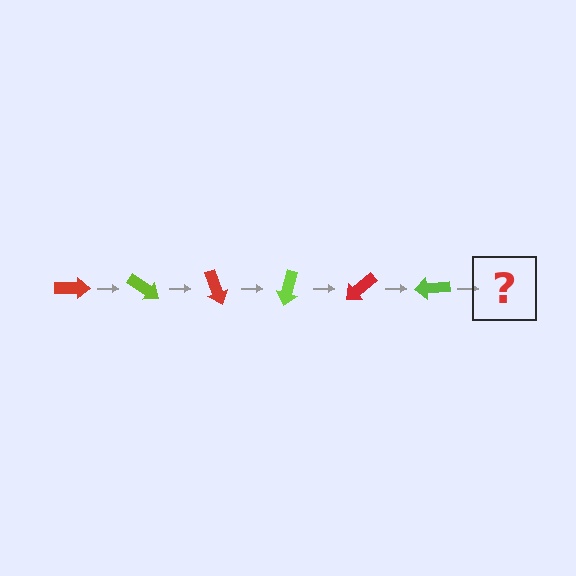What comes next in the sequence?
The next element should be a red arrow, rotated 210 degrees from the start.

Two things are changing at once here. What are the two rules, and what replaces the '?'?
The two rules are that it rotates 35 degrees each step and the color cycles through red and lime. The '?' should be a red arrow, rotated 210 degrees from the start.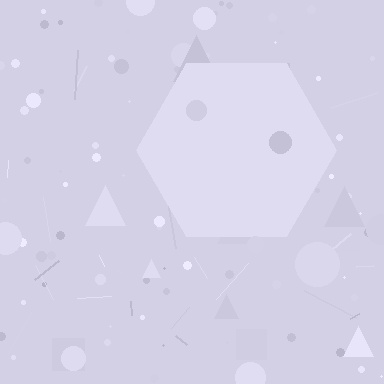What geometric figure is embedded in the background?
A hexagon is embedded in the background.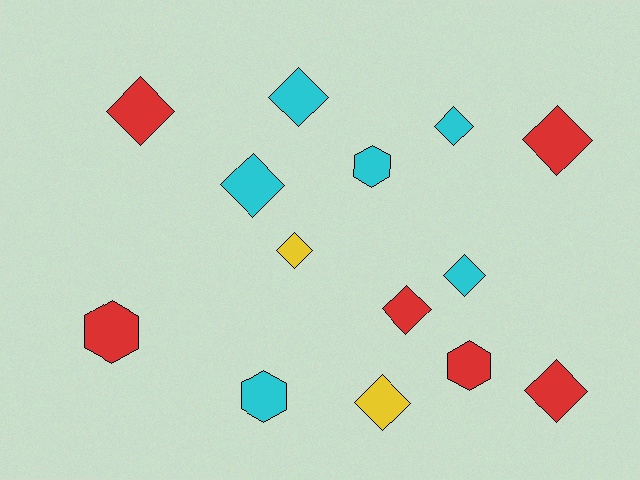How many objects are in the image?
There are 14 objects.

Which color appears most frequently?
Red, with 6 objects.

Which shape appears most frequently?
Diamond, with 10 objects.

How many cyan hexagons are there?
There are 2 cyan hexagons.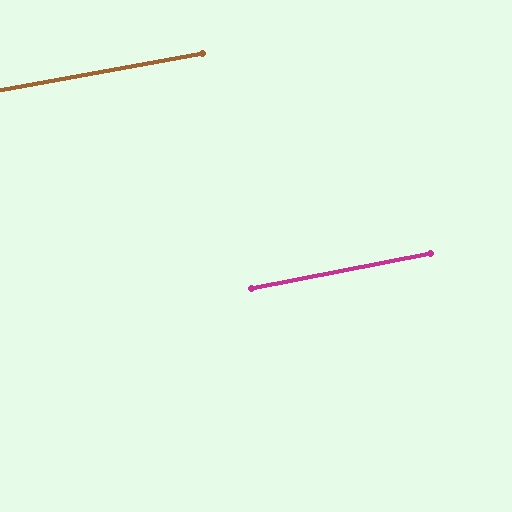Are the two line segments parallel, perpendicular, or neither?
Parallel — their directions differ by only 0.8°.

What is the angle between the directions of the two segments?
Approximately 1 degree.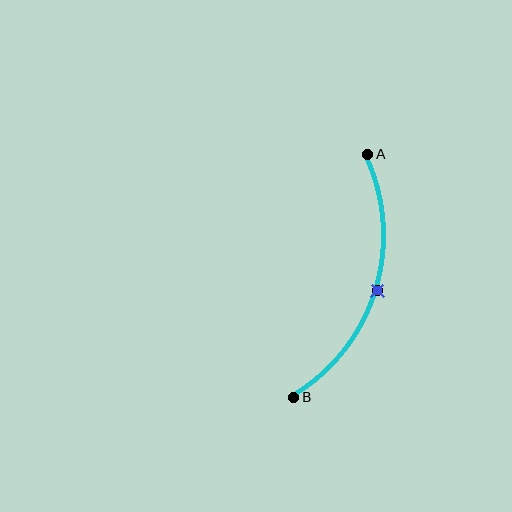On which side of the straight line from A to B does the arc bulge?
The arc bulges to the right of the straight line connecting A and B.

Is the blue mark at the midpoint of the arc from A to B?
Yes. The blue mark lies on the arc at equal arc-length from both A and B — it is the arc midpoint.